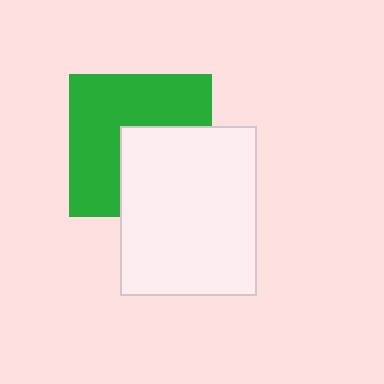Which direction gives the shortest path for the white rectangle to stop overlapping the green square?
Moving toward the lower-right gives the shortest separation.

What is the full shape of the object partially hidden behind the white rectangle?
The partially hidden object is a green square.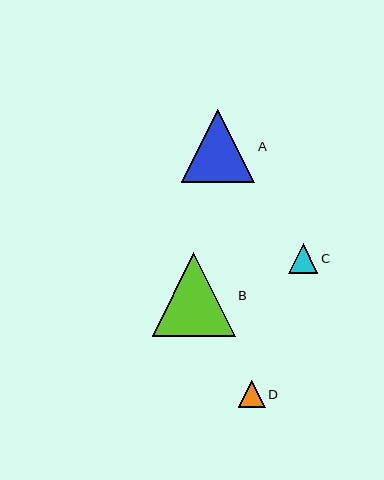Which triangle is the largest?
Triangle B is the largest with a size of approximately 83 pixels.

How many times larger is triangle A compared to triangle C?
Triangle A is approximately 2.5 times the size of triangle C.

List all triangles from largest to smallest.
From largest to smallest: B, A, C, D.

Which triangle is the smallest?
Triangle D is the smallest with a size of approximately 27 pixels.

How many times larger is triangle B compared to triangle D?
Triangle B is approximately 3.1 times the size of triangle D.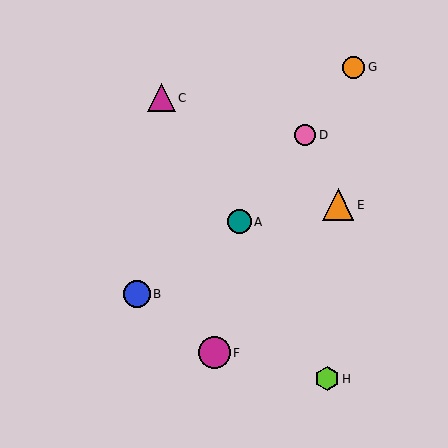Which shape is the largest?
The magenta circle (labeled F) is the largest.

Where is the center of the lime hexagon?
The center of the lime hexagon is at (327, 379).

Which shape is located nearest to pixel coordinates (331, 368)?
The lime hexagon (labeled H) at (327, 379) is nearest to that location.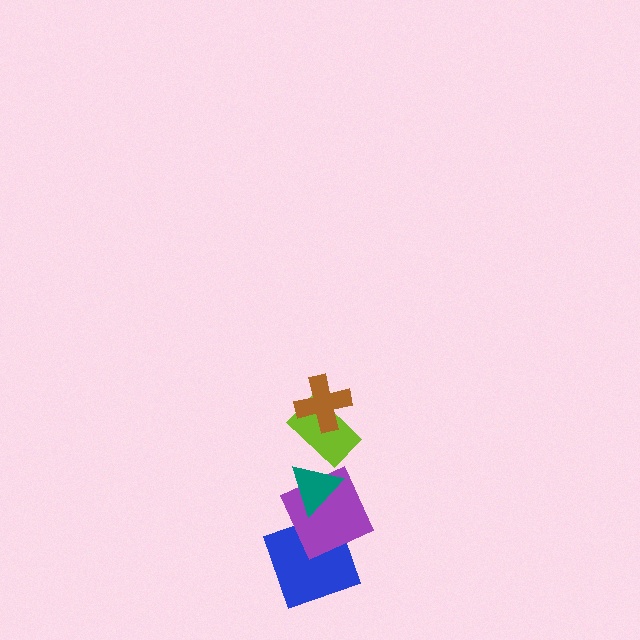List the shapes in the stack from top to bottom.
From top to bottom: the brown cross, the lime rectangle, the teal triangle, the purple square, the blue square.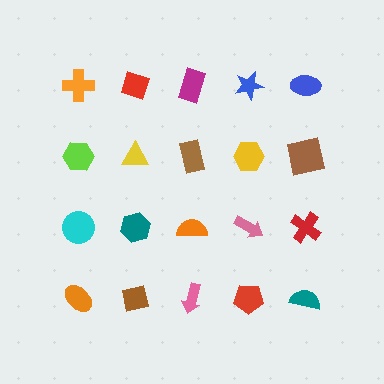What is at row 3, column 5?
A red cross.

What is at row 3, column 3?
An orange semicircle.